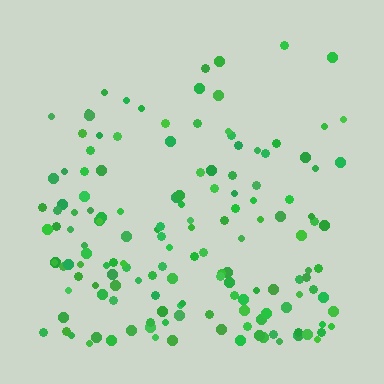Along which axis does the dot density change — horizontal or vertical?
Vertical.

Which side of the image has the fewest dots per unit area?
The top.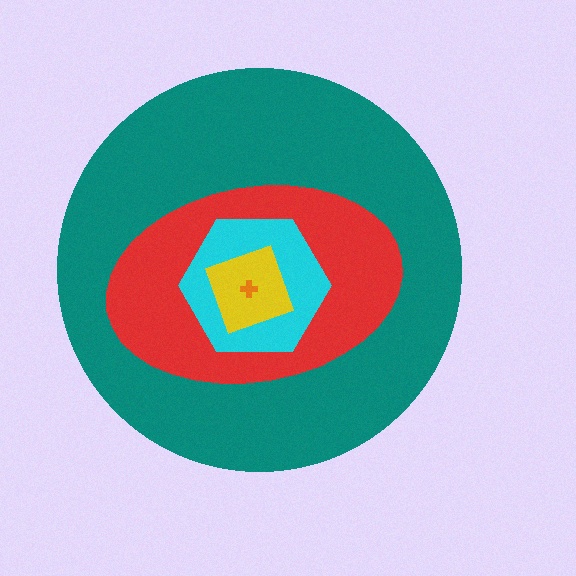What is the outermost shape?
The teal circle.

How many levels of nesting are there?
5.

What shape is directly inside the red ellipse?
The cyan hexagon.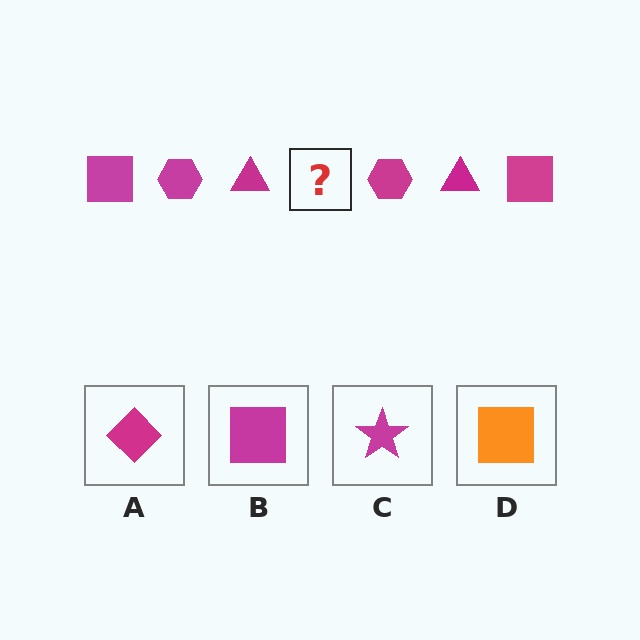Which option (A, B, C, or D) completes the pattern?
B.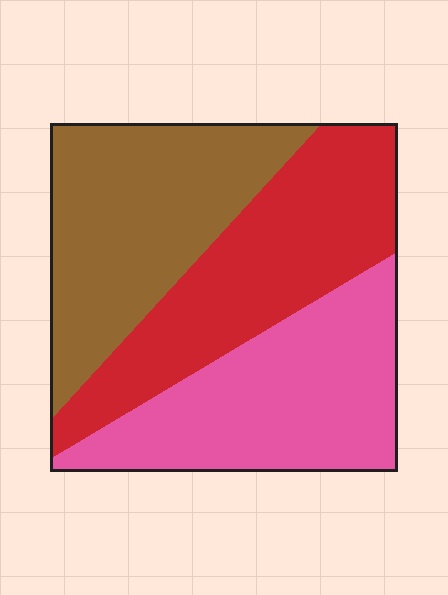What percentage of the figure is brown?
Brown takes up about one third (1/3) of the figure.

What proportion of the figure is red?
Red covers 33% of the figure.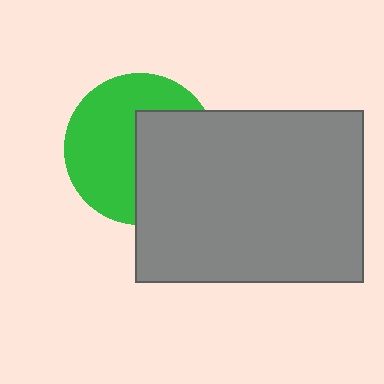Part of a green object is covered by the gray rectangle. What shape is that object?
It is a circle.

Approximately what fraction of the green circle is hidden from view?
Roughly 44% of the green circle is hidden behind the gray rectangle.